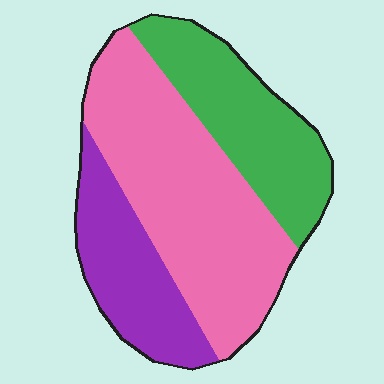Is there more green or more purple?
Green.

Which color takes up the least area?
Purple, at roughly 25%.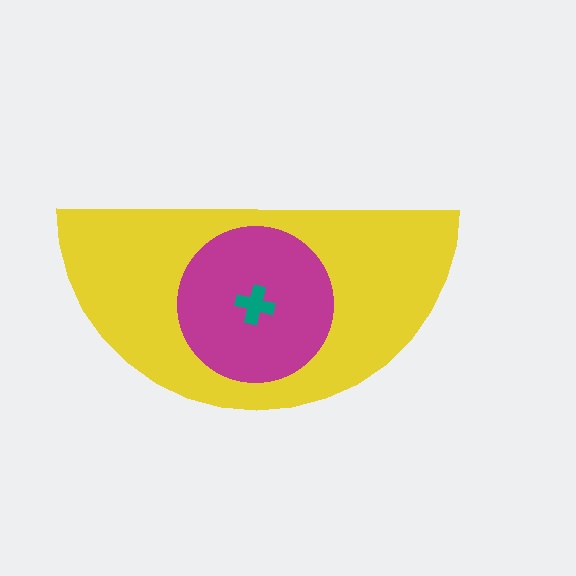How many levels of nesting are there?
3.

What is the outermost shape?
The yellow semicircle.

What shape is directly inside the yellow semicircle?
The magenta circle.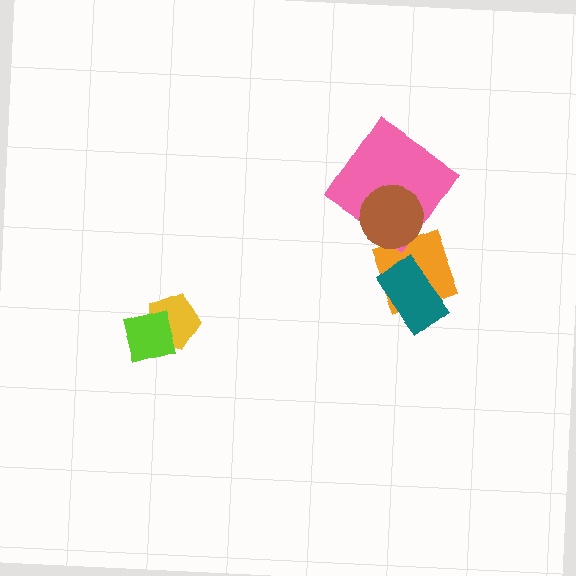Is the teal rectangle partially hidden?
No, no other shape covers it.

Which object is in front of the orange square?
The teal rectangle is in front of the orange square.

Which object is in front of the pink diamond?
The brown circle is in front of the pink diamond.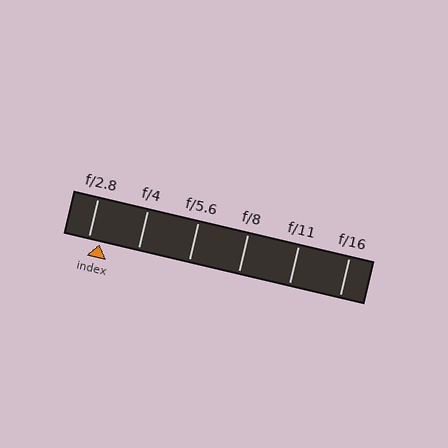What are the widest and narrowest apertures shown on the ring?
The widest aperture shown is f/2.8 and the narrowest is f/16.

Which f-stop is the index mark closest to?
The index mark is closest to f/2.8.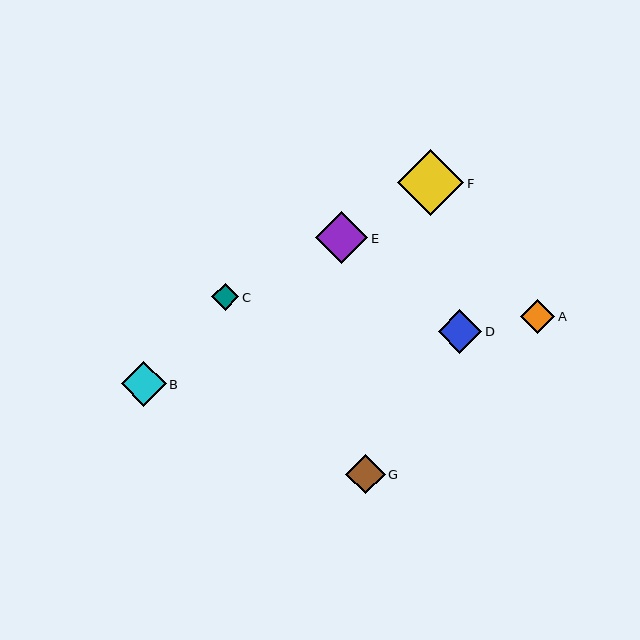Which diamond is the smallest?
Diamond C is the smallest with a size of approximately 27 pixels.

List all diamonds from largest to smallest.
From largest to smallest: F, E, B, D, G, A, C.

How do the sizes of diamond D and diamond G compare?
Diamond D and diamond G are approximately the same size.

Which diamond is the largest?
Diamond F is the largest with a size of approximately 66 pixels.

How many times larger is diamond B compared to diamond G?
Diamond B is approximately 1.1 times the size of diamond G.